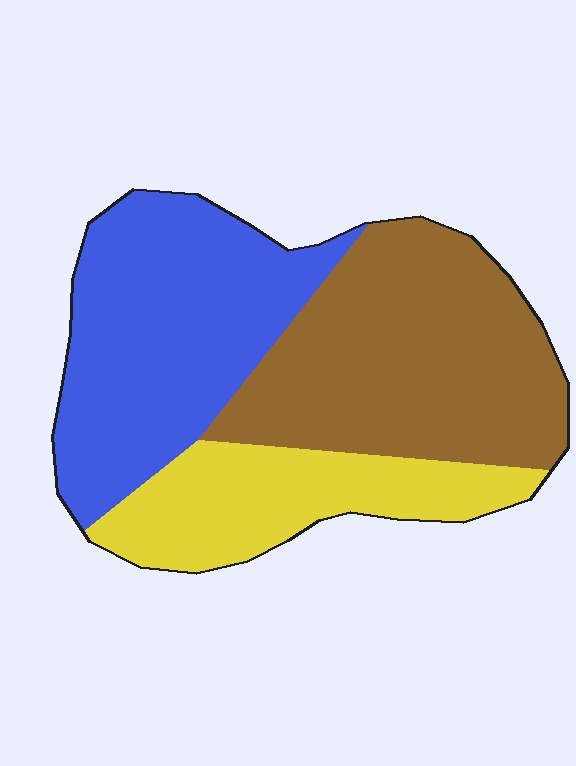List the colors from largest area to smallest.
From largest to smallest: brown, blue, yellow.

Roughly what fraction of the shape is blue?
Blue covers roughly 35% of the shape.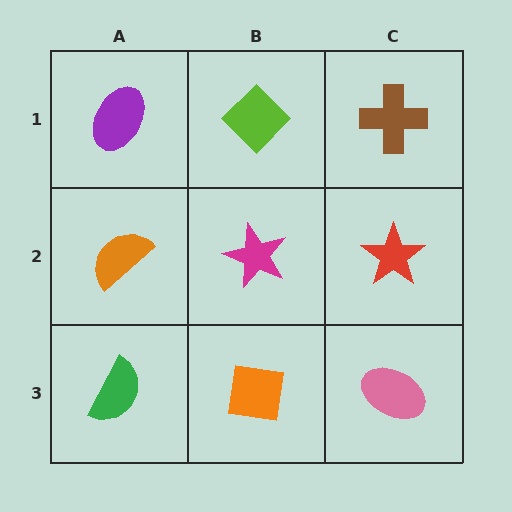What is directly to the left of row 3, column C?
An orange square.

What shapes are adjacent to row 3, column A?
An orange semicircle (row 2, column A), an orange square (row 3, column B).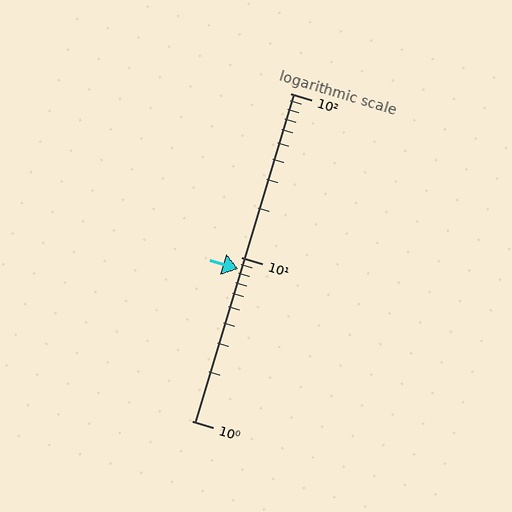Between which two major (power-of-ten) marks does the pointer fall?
The pointer is between 1 and 10.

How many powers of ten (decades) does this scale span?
The scale spans 2 decades, from 1 to 100.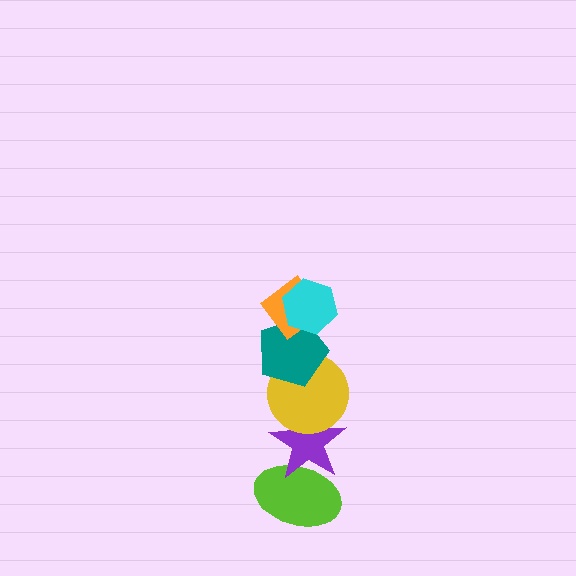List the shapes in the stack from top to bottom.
From top to bottom: the cyan hexagon, the orange diamond, the teal pentagon, the yellow circle, the purple star, the lime ellipse.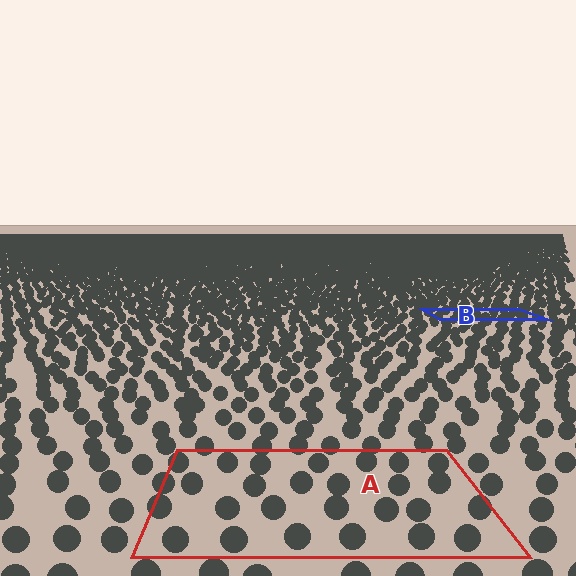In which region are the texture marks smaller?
The texture marks are smaller in region B, because it is farther away.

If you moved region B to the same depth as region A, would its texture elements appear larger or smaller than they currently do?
They would appear larger. At a closer depth, the same texture elements are projected at a bigger on-screen size.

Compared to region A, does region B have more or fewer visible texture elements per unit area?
Region B has more texture elements per unit area — they are packed more densely because it is farther away.